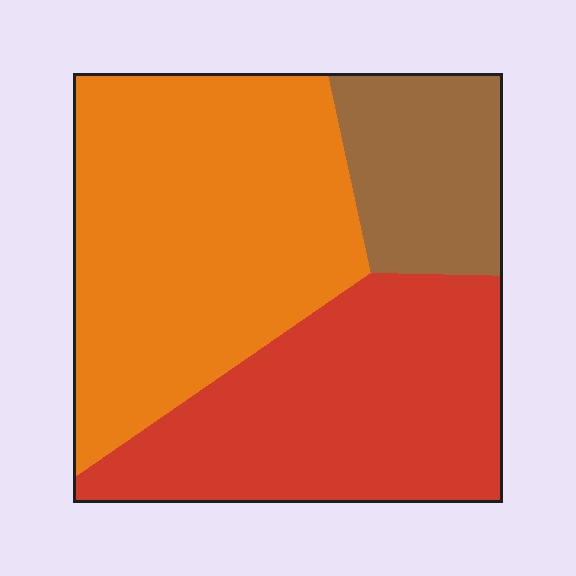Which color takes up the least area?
Brown, at roughly 15%.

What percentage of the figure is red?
Red covers around 35% of the figure.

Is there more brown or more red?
Red.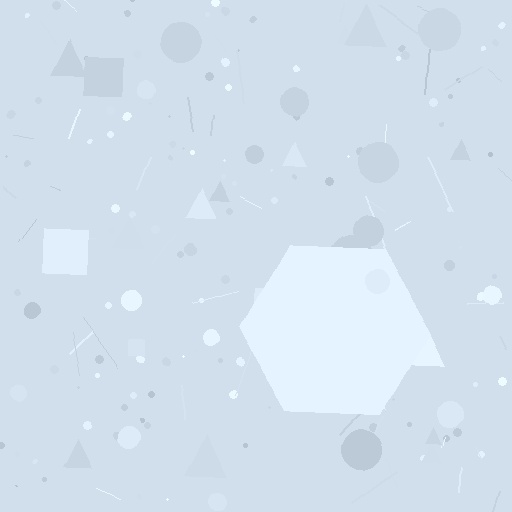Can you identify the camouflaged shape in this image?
The camouflaged shape is a hexagon.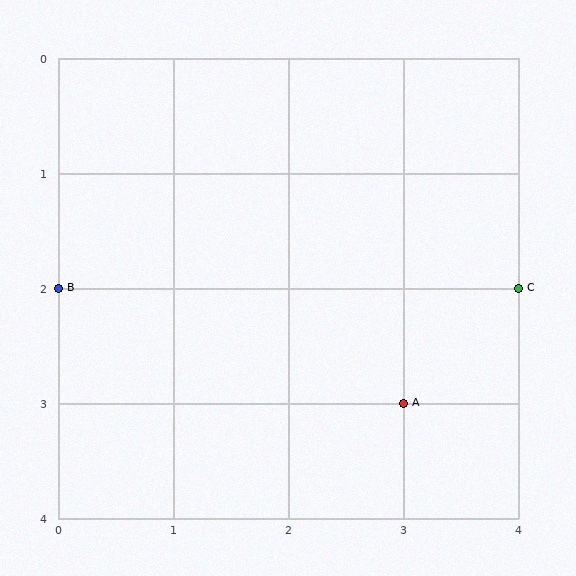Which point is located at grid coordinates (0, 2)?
Point B is at (0, 2).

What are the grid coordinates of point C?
Point C is at grid coordinates (4, 2).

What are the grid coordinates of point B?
Point B is at grid coordinates (0, 2).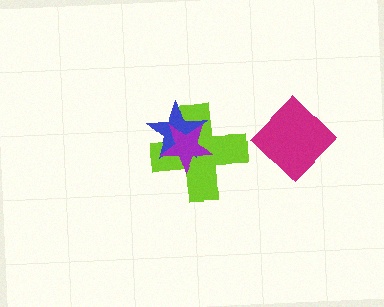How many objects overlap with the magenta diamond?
0 objects overlap with the magenta diamond.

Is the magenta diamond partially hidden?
No, no other shape covers it.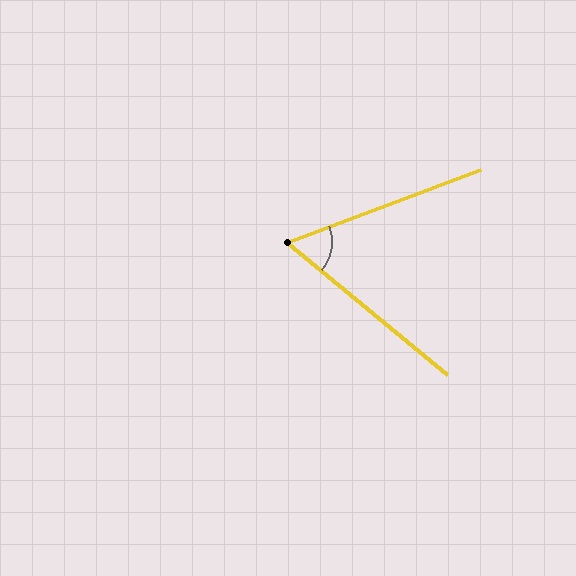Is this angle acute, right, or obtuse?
It is acute.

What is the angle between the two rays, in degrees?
Approximately 60 degrees.